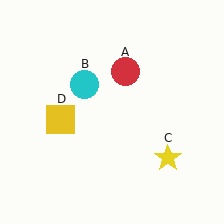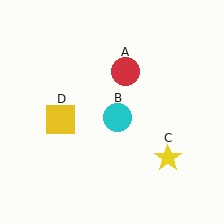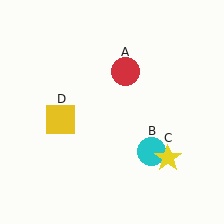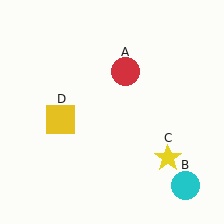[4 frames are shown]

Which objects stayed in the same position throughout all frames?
Red circle (object A) and yellow star (object C) and yellow square (object D) remained stationary.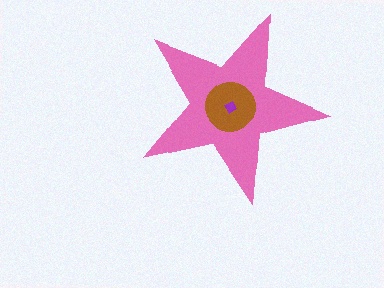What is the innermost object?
The purple diamond.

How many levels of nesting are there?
3.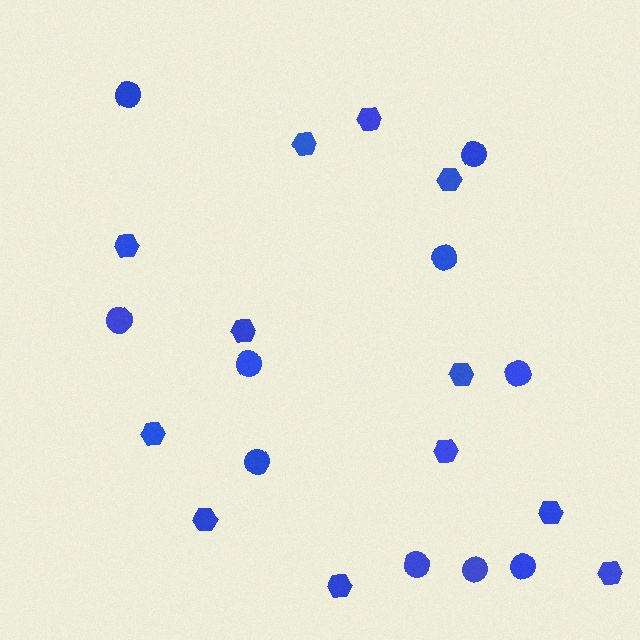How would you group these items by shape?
There are 2 groups: one group of circles (10) and one group of hexagons (12).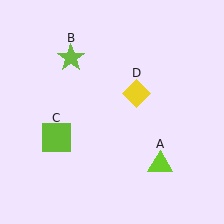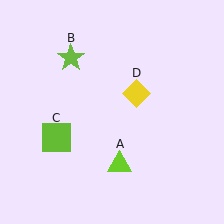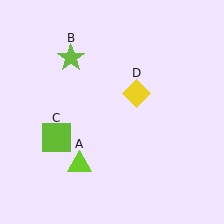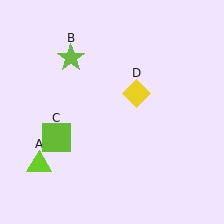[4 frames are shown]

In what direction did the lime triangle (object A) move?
The lime triangle (object A) moved left.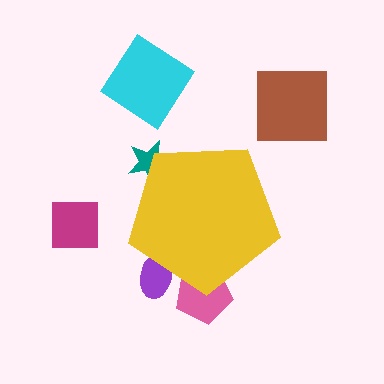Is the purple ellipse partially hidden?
Yes, the purple ellipse is partially hidden behind the yellow pentagon.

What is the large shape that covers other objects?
A yellow pentagon.